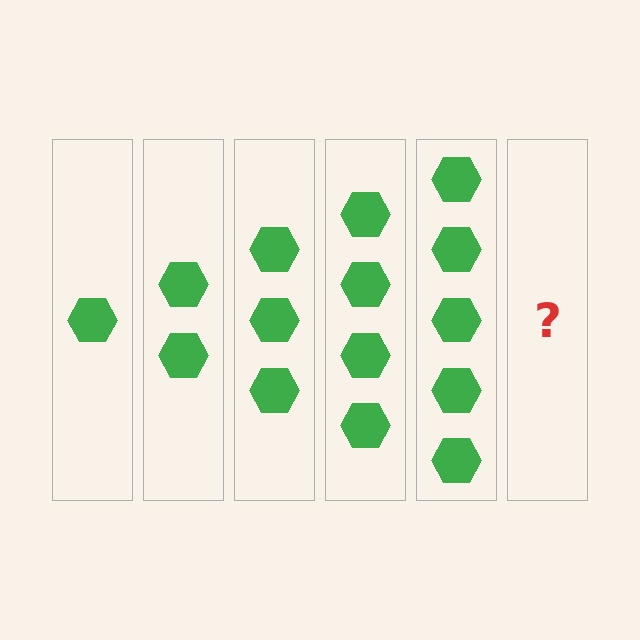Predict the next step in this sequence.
The next step is 6 hexagons.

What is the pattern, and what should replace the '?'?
The pattern is that each step adds one more hexagon. The '?' should be 6 hexagons.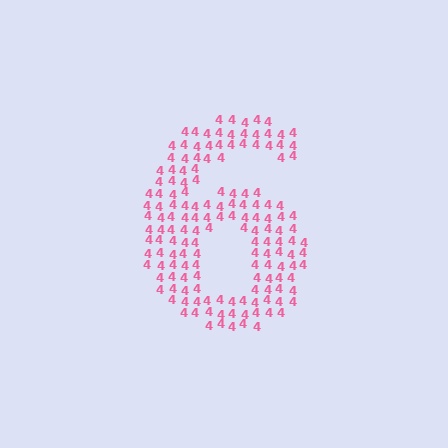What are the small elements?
The small elements are digit 4's.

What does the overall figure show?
The overall figure shows the digit 6.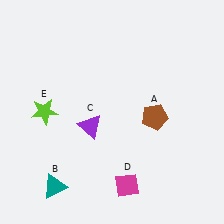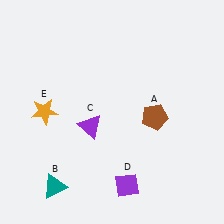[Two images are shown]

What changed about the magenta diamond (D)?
In Image 1, D is magenta. In Image 2, it changed to purple.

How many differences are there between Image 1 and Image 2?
There are 2 differences between the two images.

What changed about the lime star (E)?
In Image 1, E is lime. In Image 2, it changed to orange.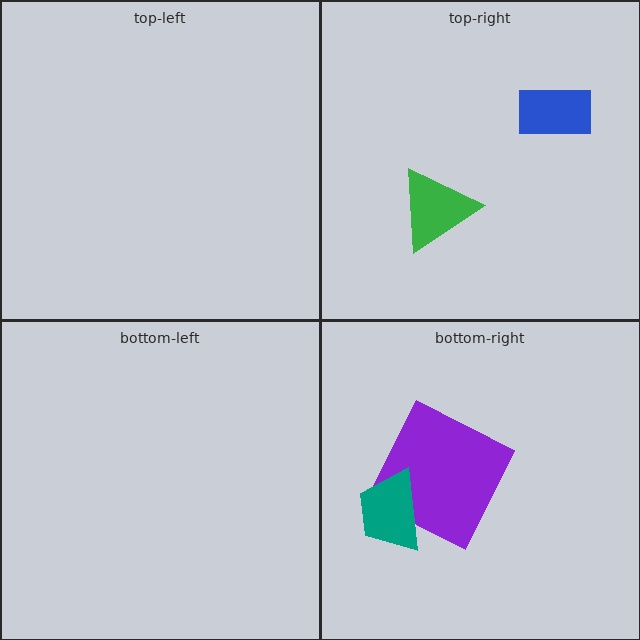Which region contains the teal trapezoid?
The bottom-right region.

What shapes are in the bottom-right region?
The purple square, the teal trapezoid.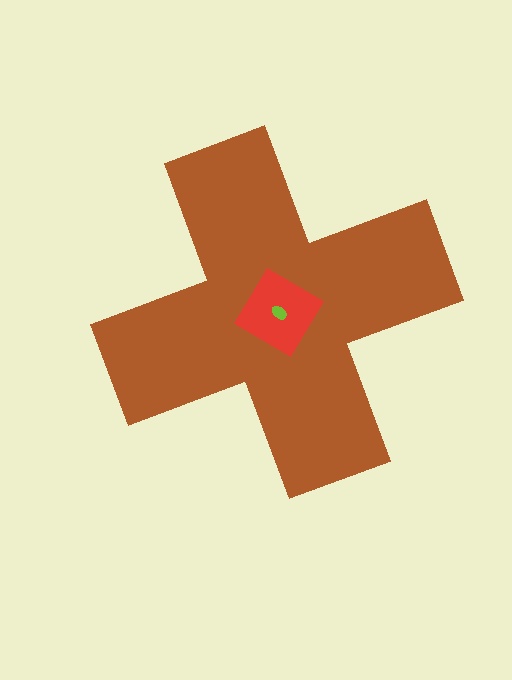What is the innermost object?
The lime ellipse.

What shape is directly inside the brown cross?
The red diamond.